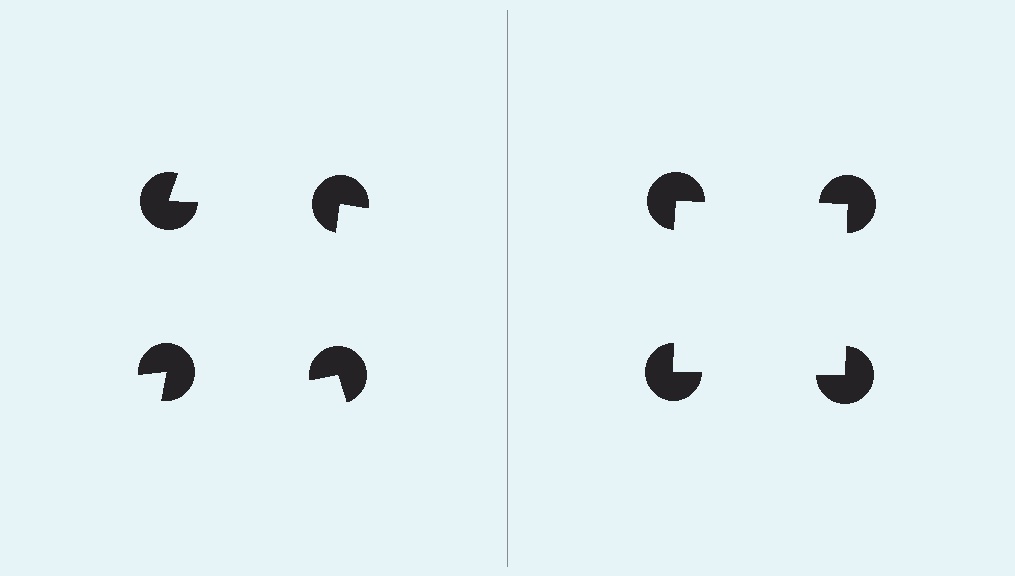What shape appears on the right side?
An illusory square.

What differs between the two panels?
The pac-man discs are positioned identically on both sides; only the wedge orientations differ. On the right they align to a square; on the left they are misaligned.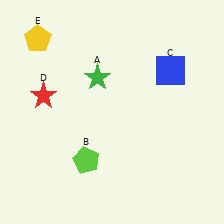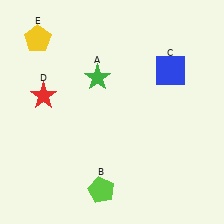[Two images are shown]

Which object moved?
The lime pentagon (B) moved down.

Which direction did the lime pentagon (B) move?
The lime pentagon (B) moved down.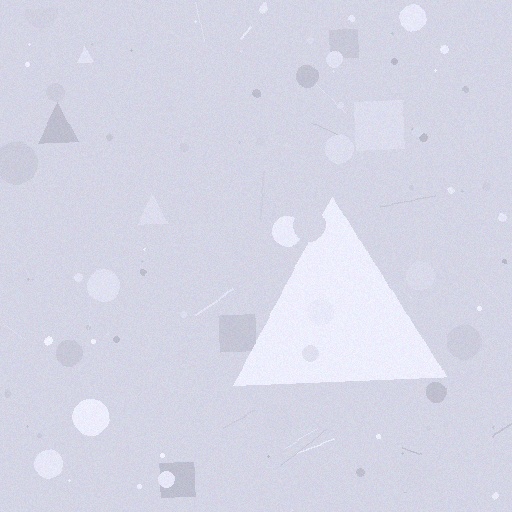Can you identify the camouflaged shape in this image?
The camouflaged shape is a triangle.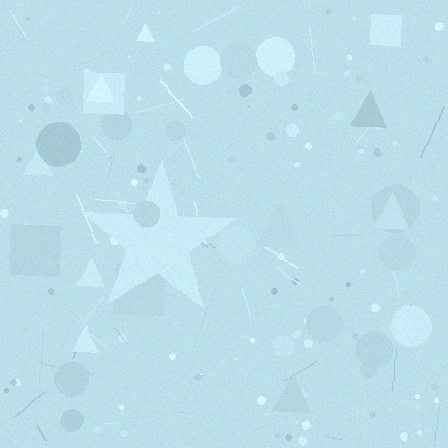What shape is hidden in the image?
A star is hidden in the image.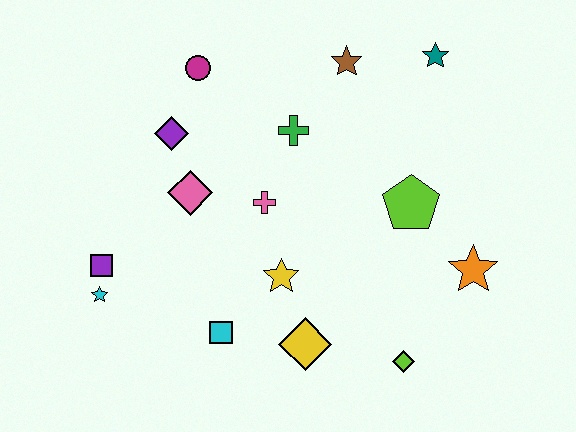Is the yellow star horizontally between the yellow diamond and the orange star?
No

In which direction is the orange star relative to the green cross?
The orange star is to the right of the green cross.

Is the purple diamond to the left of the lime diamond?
Yes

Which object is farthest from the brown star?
The cyan star is farthest from the brown star.